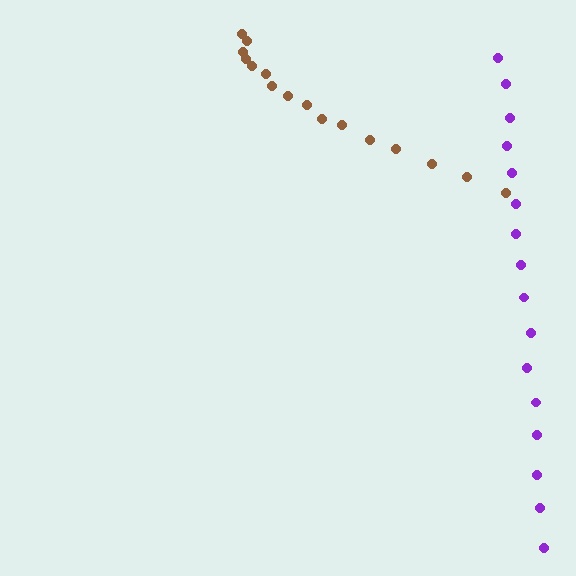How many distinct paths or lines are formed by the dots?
There are 2 distinct paths.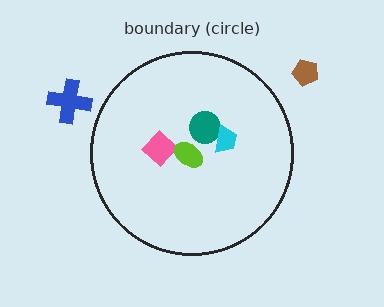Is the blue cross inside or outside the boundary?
Outside.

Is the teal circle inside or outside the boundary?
Inside.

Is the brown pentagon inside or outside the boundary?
Outside.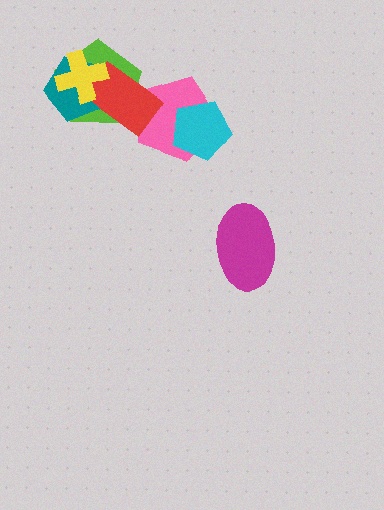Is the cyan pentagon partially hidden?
No, no other shape covers it.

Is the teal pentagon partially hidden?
Yes, it is partially covered by another shape.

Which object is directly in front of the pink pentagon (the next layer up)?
The cyan pentagon is directly in front of the pink pentagon.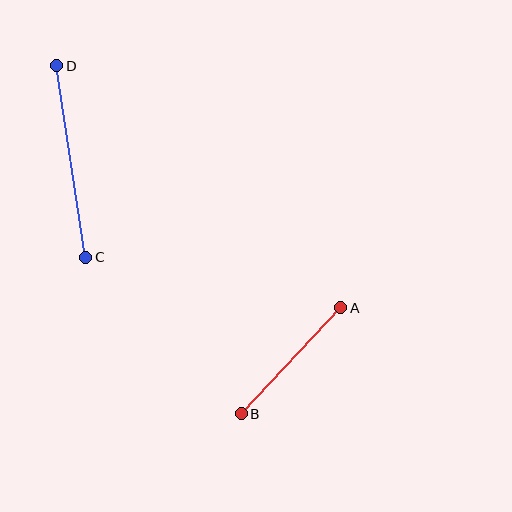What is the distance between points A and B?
The distance is approximately 145 pixels.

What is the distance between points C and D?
The distance is approximately 194 pixels.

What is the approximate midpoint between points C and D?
The midpoint is at approximately (71, 161) pixels.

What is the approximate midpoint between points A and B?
The midpoint is at approximately (291, 361) pixels.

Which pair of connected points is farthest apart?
Points C and D are farthest apart.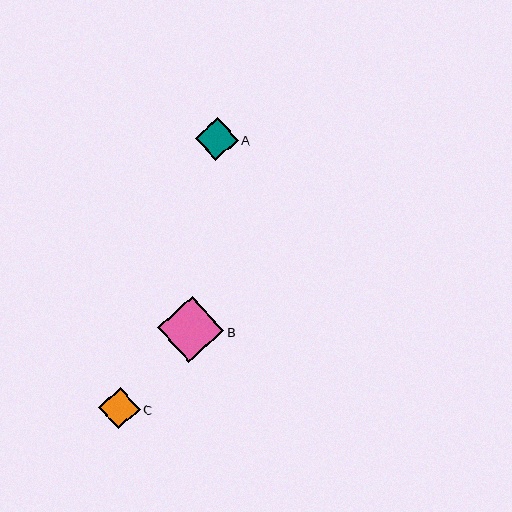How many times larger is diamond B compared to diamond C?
Diamond B is approximately 1.6 times the size of diamond C.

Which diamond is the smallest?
Diamond C is the smallest with a size of approximately 42 pixels.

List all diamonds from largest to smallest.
From largest to smallest: B, A, C.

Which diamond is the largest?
Diamond B is the largest with a size of approximately 66 pixels.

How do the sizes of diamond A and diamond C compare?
Diamond A and diamond C are approximately the same size.